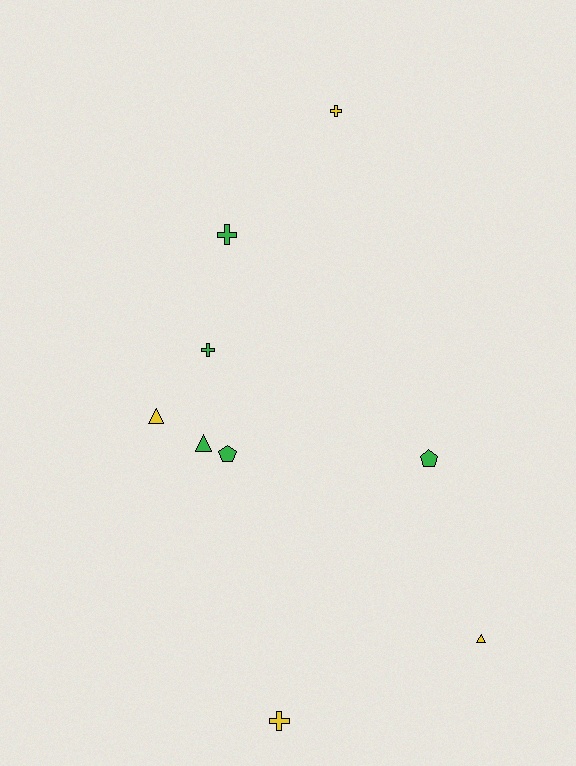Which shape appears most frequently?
Cross, with 4 objects.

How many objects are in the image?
There are 9 objects.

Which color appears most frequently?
Green, with 5 objects.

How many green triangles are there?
There is 1 green triangle.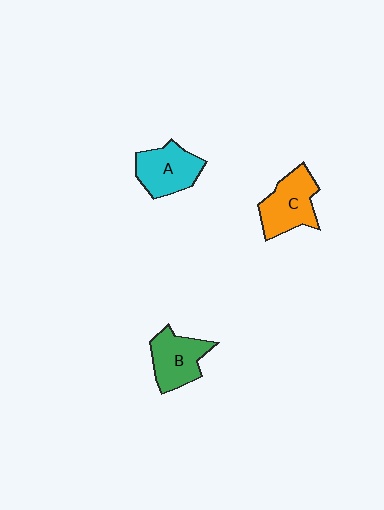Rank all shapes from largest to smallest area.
From largest to smallest: C (orange), A (cyan), B (green).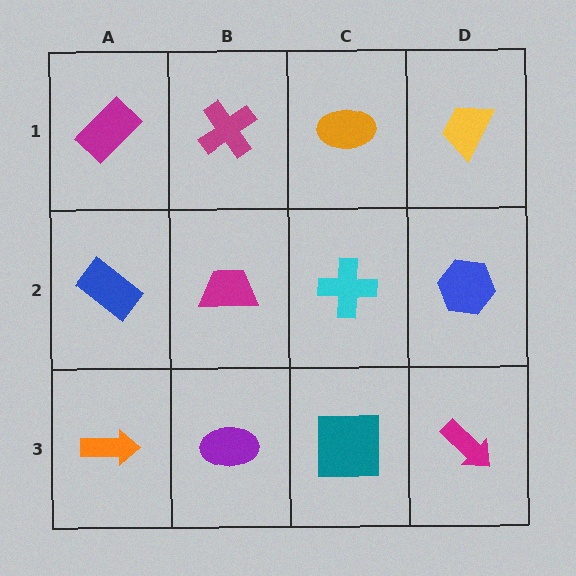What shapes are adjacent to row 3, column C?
A cyan cross (row 2, column C), a purple ellipse (row 3, column B), a magenta arrow (row 3, column D).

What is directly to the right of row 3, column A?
A purple ellipse.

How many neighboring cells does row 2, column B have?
4.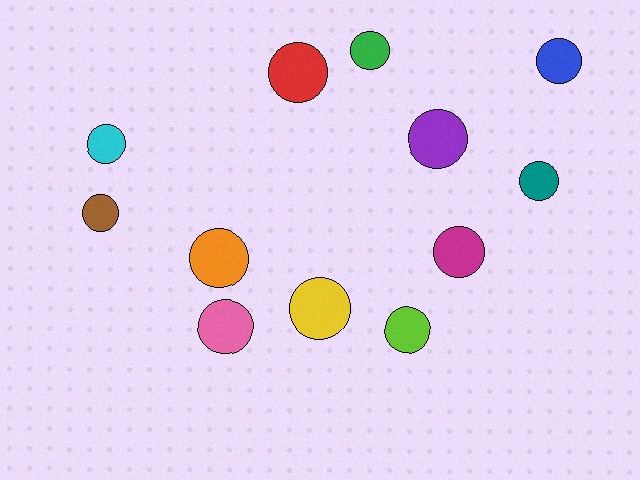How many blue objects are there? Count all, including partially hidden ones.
There is 1 blue object.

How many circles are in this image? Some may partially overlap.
There are 12 circles.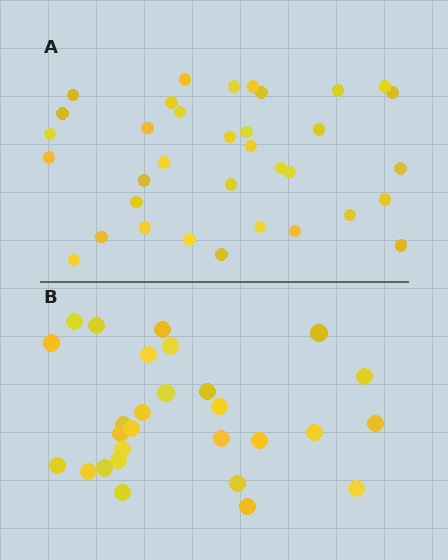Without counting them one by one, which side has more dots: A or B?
Region A (the top region) has more dots.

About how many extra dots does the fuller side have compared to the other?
Region A has roughly 8 or so more dots than region B.